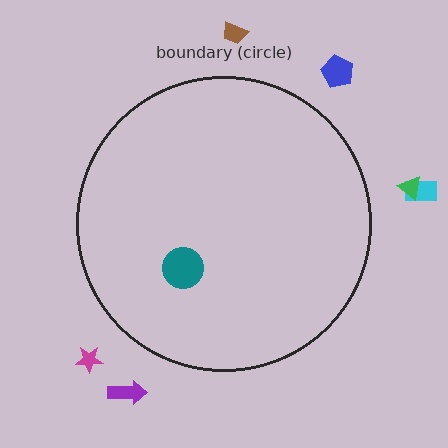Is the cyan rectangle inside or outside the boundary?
Outside.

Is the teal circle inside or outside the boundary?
Inside.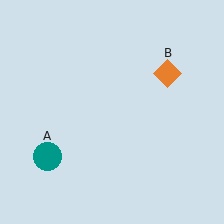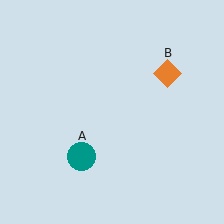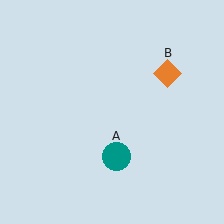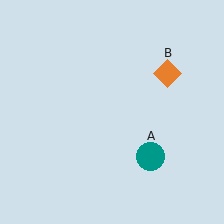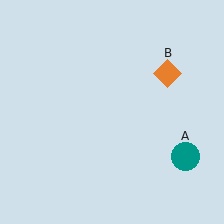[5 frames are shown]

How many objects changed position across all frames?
1 object changed position: teal circle (object A).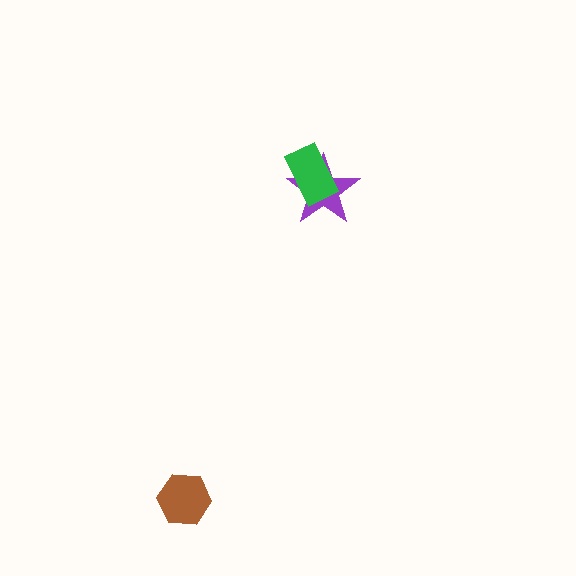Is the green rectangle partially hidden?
No, no other shape covers it.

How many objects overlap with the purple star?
1 object overlaps with the purple star.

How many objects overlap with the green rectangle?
1 object overlaps with the green rectangle.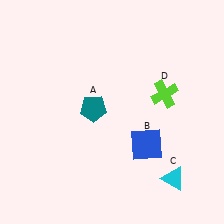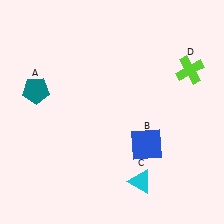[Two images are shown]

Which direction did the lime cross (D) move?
The lime cross (D) moved right.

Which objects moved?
The objects that moved are: the teal pentagon (A), the cyan triangle (C), the lime cross (D).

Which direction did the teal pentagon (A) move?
The teal pentagon (A) moved left.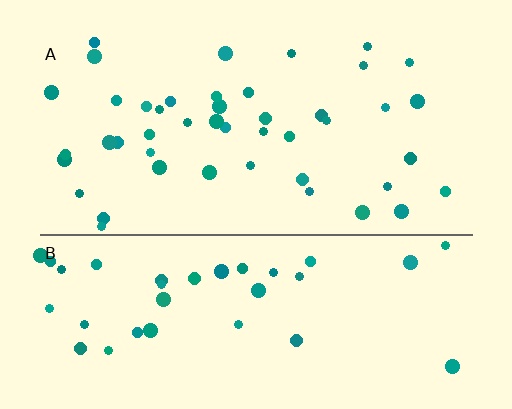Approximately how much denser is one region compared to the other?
Approximately 1.2× — region A over region B.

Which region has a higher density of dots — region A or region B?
A (the top).